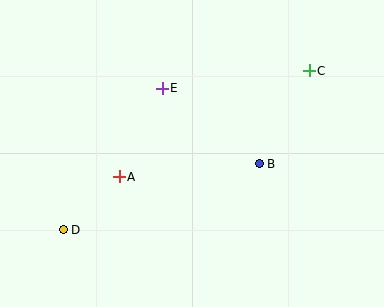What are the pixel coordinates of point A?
Point A is at (119, 177).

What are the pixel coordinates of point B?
Point B is at (259, 164).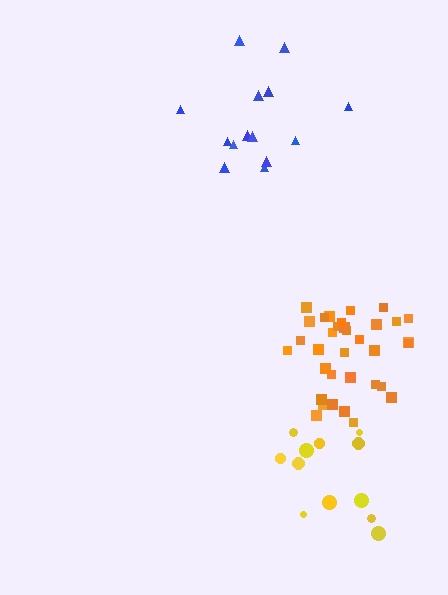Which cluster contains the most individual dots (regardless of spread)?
Orange (34).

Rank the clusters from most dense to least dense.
orange, yellow, blue.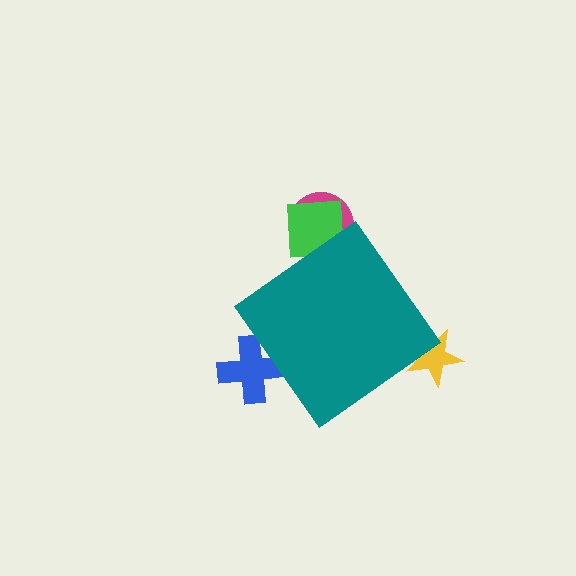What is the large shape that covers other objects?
A teal diamond.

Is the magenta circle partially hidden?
Yes, the magenta circle is partially hidden behind the teal diamond.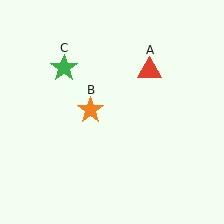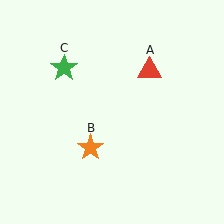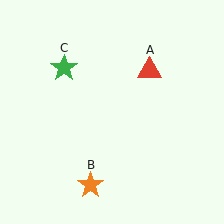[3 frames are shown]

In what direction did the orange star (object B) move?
The orange star (object B) moved down.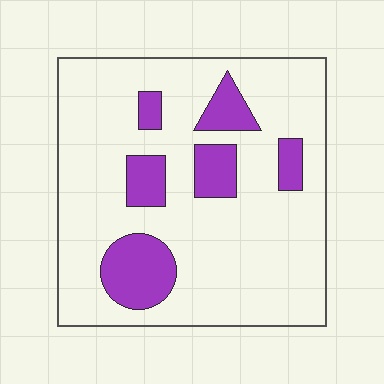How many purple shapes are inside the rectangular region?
6.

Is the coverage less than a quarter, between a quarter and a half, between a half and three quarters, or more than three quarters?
Less than a quarter.